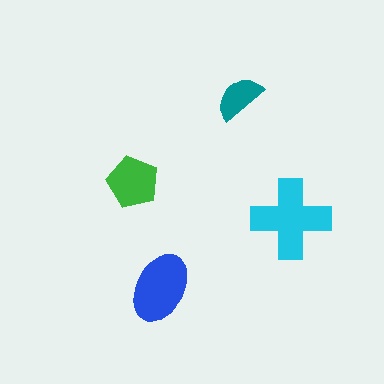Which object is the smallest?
The teal semicircle.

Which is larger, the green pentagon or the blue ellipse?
The blue ellipse.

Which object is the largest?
The cyan cross.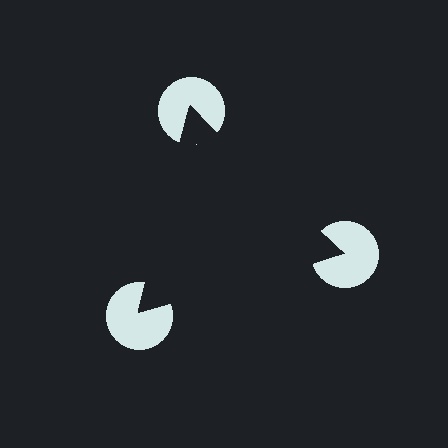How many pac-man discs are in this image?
There are 3 — one at each vertex of the illusory triangle.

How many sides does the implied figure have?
3 sides.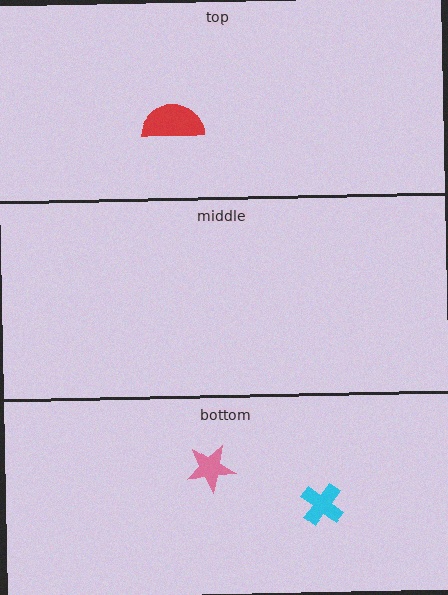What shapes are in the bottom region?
The cyan cross, the pink star.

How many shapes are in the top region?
1.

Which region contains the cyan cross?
The bottom region.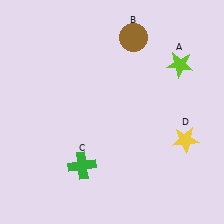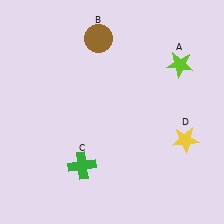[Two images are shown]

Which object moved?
The brown circle (B) moved left.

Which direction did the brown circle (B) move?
The brown circle (B) moved left.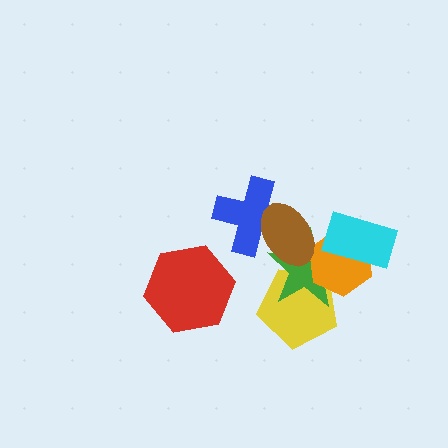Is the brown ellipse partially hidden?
No, no other shape covers it.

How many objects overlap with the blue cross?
1 object overlaps with the blue cross.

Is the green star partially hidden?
Yes, it is partially covered by another shape.